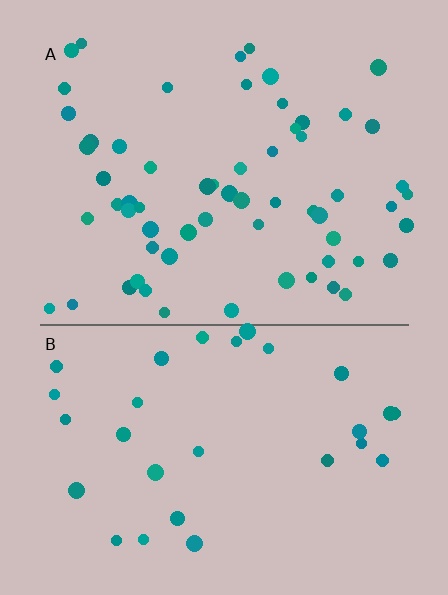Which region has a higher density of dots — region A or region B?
A (the top).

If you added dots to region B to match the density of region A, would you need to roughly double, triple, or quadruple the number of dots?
Approximately double.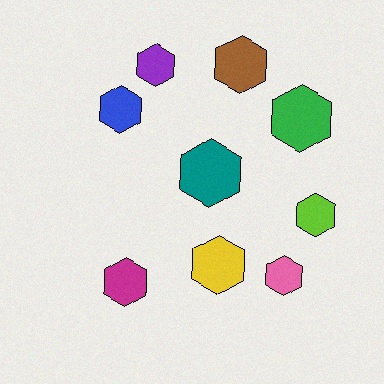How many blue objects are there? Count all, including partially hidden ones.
There is 1 blue object.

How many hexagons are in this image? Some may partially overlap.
There are 9 hexagons.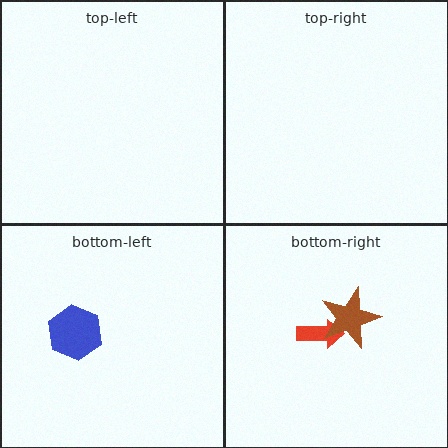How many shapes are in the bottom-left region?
1.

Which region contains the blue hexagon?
The bottom-left region.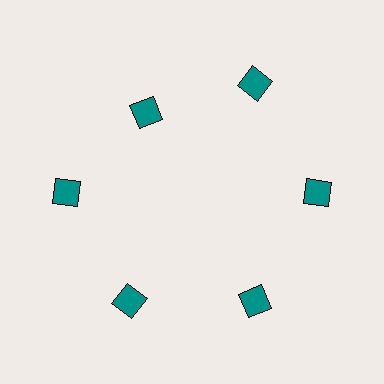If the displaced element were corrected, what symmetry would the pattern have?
It would have 6-fold rotational symmetry — the pattern would map onto itself every 60 degrees.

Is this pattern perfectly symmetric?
No. The 6 teal squares are arranged in a ring, but one element near the 11 o'clock position is pulled inward toward the center, breaking the 6-fold rotational symmetry.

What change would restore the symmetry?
The symmetry would be restored by moving it outward, back onto the ring so that all 6 squares sit at equal angles and equal distance from the center.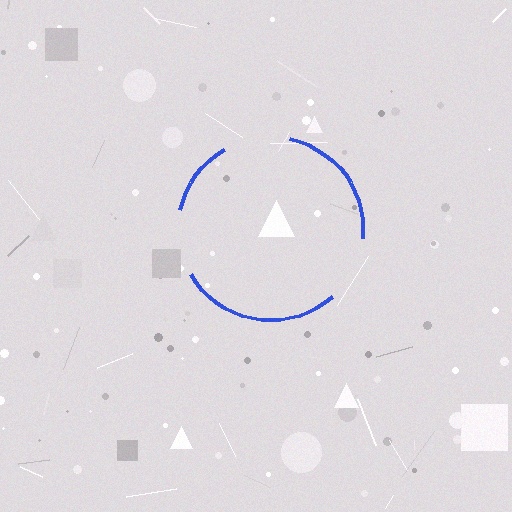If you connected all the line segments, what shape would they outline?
They would outline a circle.